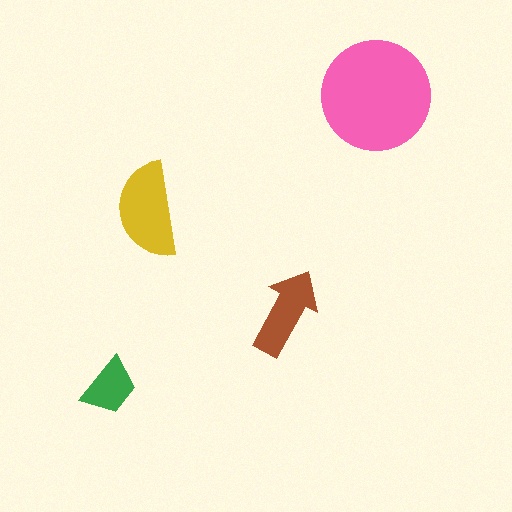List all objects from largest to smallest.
The pink circle, the yellow semicircle, the brown arrow, the green trapezoid.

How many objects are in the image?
There are 4 objects in the image.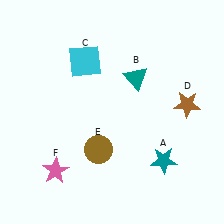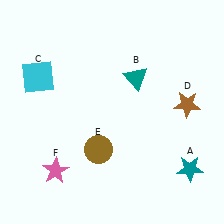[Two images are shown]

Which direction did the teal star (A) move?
The teal star (A) moved right.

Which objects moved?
The objects that moved are: the teal star (A), the cyan square (C).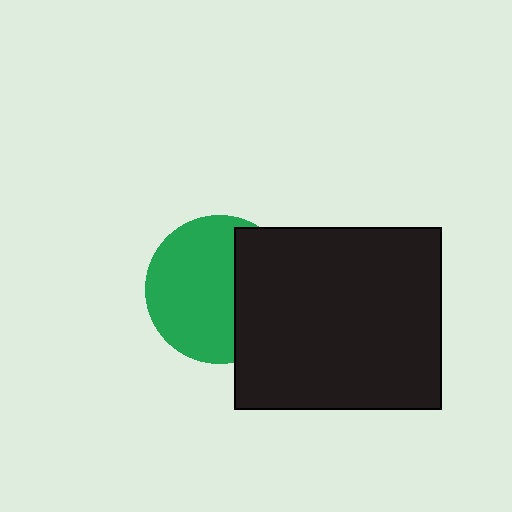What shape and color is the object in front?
The object in front is a black rectangle.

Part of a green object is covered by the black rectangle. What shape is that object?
It is a circle.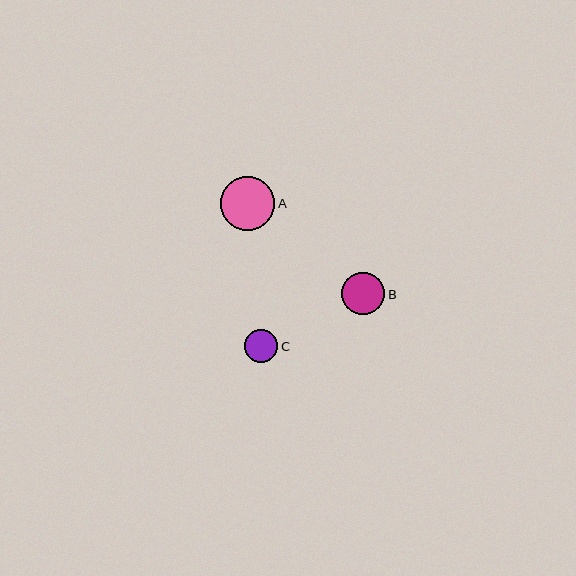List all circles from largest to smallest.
From largest to smallest: A, B, C.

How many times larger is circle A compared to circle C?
Circle A is approximately 1.6 times the size of circle C.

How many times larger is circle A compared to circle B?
Circle A is approximately 1.3 times the size of circle B.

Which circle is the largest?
Circle A is the largest with a size of approximately 54 pixels.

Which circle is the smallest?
Circle C is the smallest with a size of approximately 33 pixels.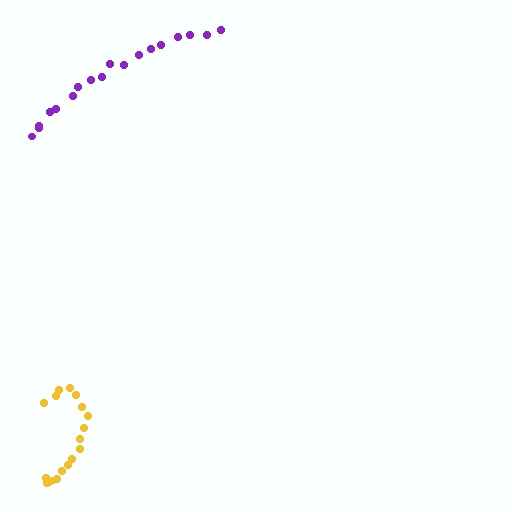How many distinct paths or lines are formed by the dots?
There are 2 distinct paths.